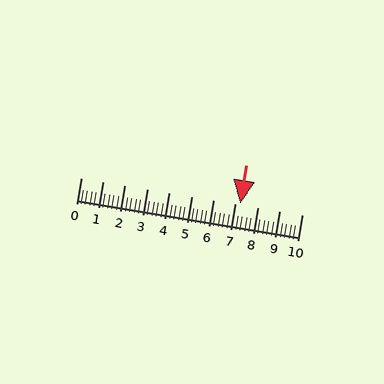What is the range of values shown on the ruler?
The ruler shows values from 0 to 10.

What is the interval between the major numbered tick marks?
The major tick marks are spaced 1 units apart.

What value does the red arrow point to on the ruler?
The red arrow points to approximately 7.2.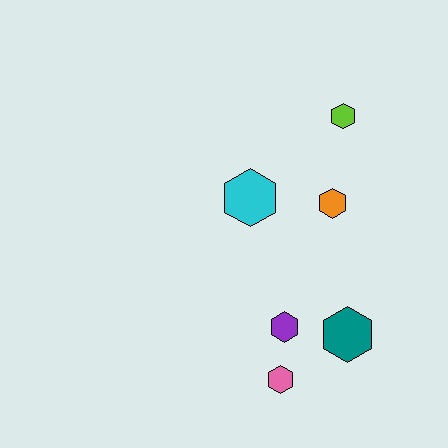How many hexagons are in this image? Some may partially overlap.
There are 6 hexagons.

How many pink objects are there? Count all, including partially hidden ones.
There is 1 pink object.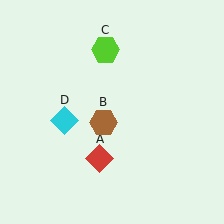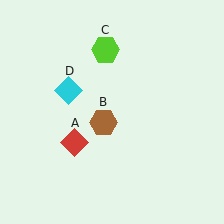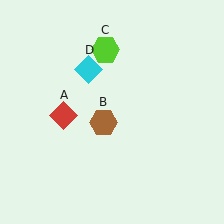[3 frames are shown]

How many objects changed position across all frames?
2 objects changed position: red diamond (object A), cyan diamond (object D).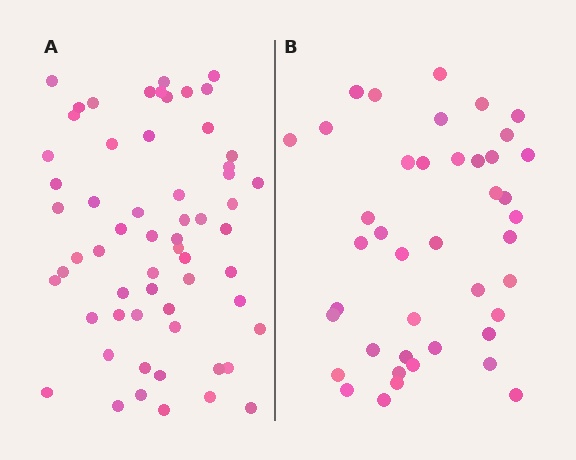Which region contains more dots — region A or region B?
Region A (the left region) has more dots.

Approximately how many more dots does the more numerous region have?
Region A has approximately 20 more dots than region B.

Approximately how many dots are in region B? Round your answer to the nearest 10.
About 40 dots. (The exact count is 42, which rounds to 40.)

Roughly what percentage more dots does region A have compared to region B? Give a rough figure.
About 45% more.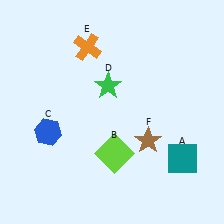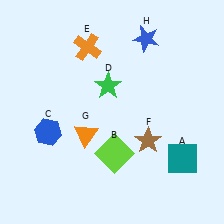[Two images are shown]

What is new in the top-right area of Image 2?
A blue star (H) was added in the top-right area of Image 2.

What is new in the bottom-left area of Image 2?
An orange triangle (G) was added in the bottom-left area of Image 2.